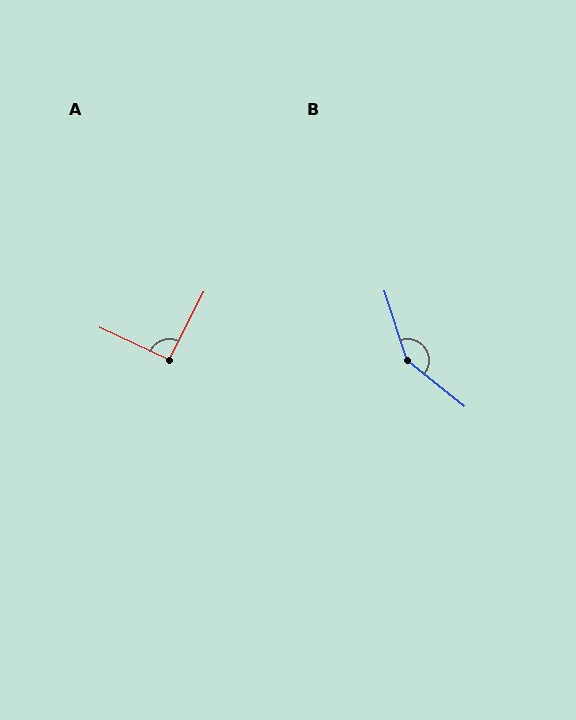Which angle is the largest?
B, at approximately 146 degrees.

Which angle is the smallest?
A, at approximately 92 degrees.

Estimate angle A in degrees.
Approximately 92 degrees.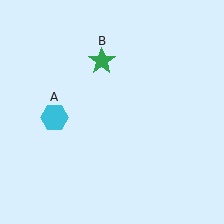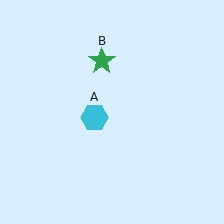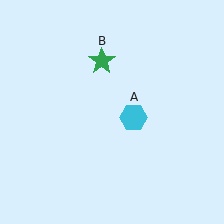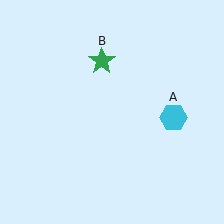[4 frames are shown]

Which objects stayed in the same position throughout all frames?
Green star (object B) remained stationary.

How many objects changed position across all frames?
1 object changed position: cyan hexagon (object A).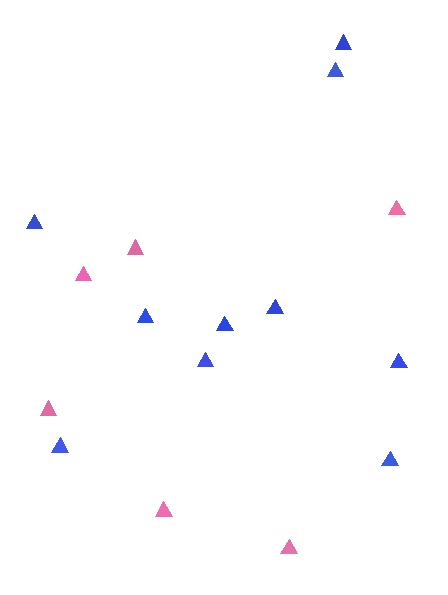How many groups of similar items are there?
There are 2 groups: one group of blue triangles (10) and one group of pink triangles (6).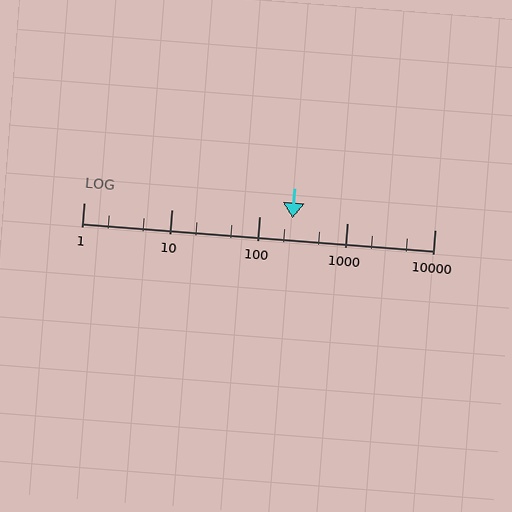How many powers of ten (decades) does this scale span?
The scale spans 4 decades, from 1 to 10000.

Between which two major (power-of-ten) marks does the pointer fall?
The pointer is between 100 and 1000.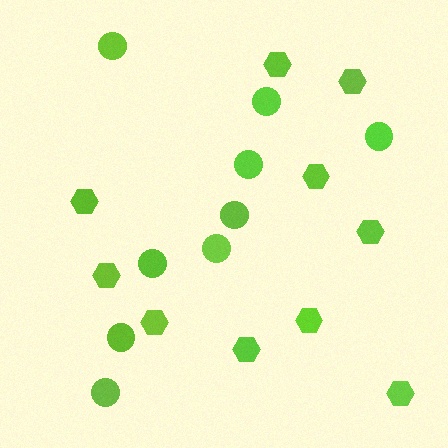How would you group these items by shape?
There are 2 groups: one group of hexagons (10) and one group of circles (9).